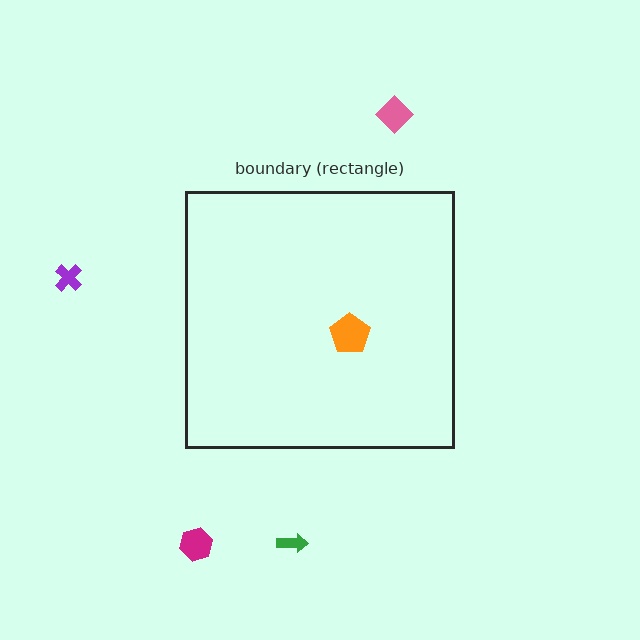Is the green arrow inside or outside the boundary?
Outside.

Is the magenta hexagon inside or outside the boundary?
Outside.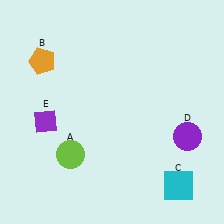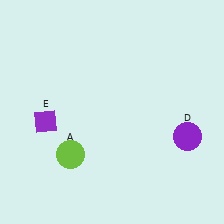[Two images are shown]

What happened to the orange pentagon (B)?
The orange pentagon (B) was removed in Image 2. It was in the top-left area of Image 1.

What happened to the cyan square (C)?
The cyan square (C) was removed in Image 2. It was in the bottom-right area of Image 1.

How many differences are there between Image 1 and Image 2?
There are 2 differences between the two images.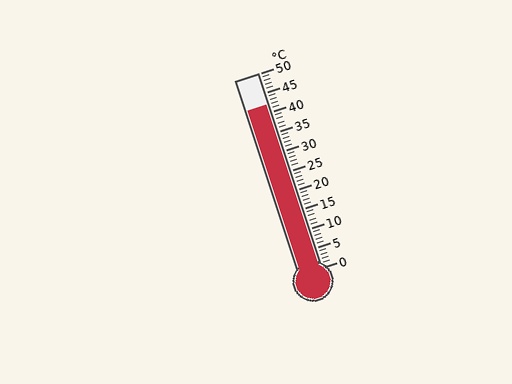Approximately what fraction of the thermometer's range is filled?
The thermometer is filled to approximately 85% of its range.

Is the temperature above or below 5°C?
The temperature is above 5°C.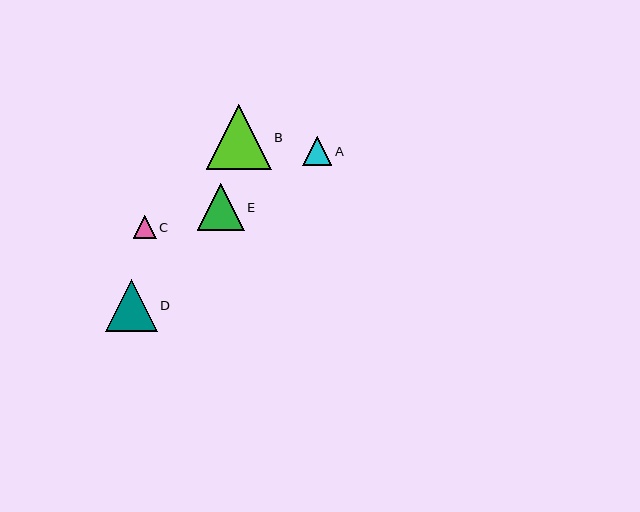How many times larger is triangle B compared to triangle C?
Triangle B is approximately 2.9 times the size of triangle C.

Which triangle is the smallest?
Triangle C is the smallest with a size of approximately 23 pixels.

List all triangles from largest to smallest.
From largest to smallest: B, D, E, A, C.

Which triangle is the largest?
Triangle B is the largest with a size of approximately 65 pixels.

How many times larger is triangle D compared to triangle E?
Triangle D is approximately 1.1 times the size of triangle E.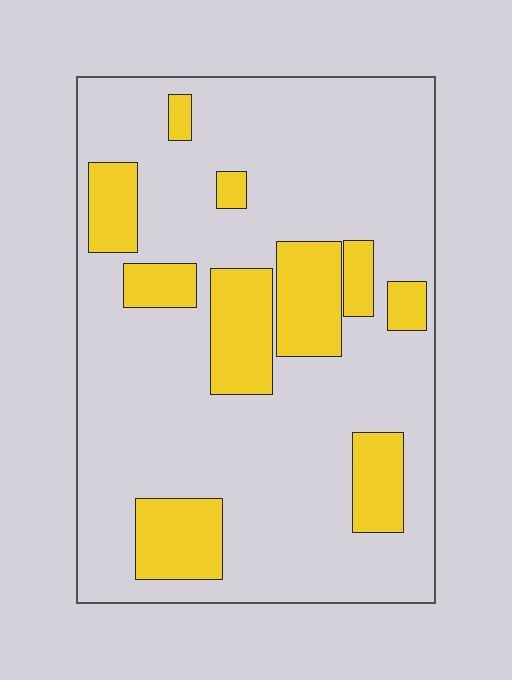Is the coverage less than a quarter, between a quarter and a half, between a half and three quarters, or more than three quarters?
Less than a quarter.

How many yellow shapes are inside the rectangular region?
10.